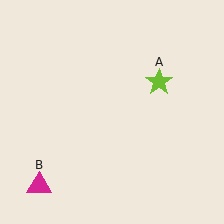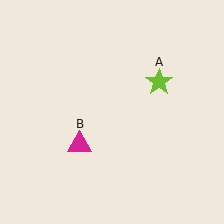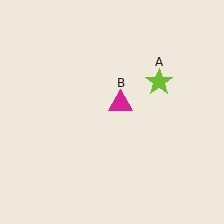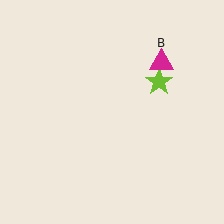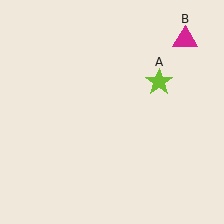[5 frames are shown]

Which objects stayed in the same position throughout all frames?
Lime star (object A) remained stationary.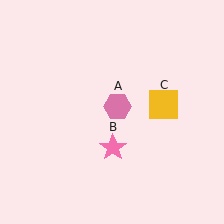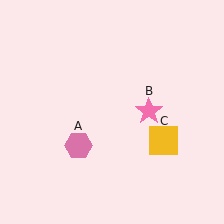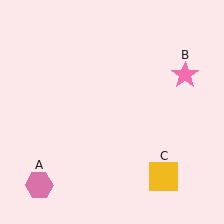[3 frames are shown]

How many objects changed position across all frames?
3 objects changed position: pink hexagon (object A), pink star (object B), yellow square (object C).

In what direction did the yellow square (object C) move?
The yellow square (object C) moved down.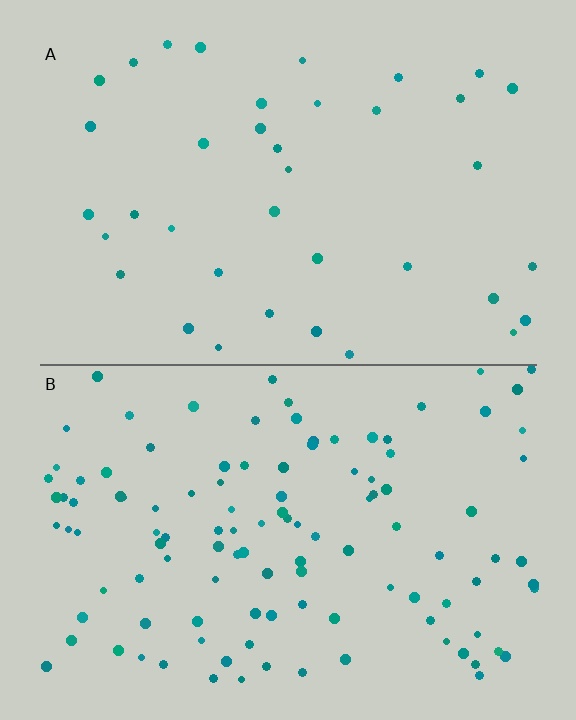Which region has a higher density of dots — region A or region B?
B (the bottom).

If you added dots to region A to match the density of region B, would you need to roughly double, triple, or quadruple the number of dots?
Approximately triple.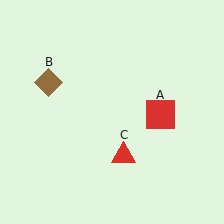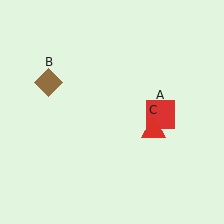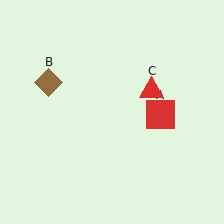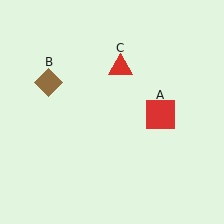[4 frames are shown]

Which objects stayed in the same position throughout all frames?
Red square (object A) and brown diamond (object B) remained stationary.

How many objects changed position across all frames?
1 object changed position: red triangle (object C).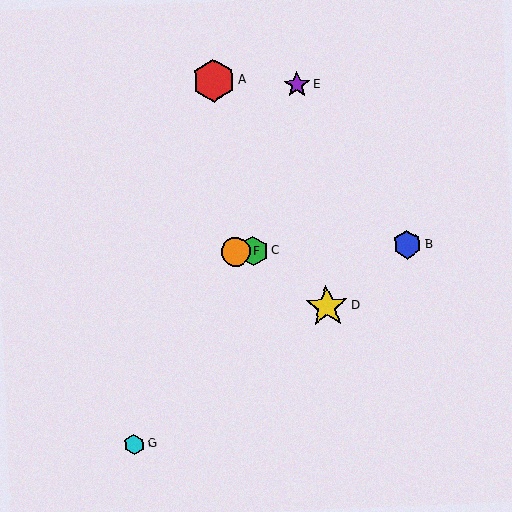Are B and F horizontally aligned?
Yes, both are at y≈245.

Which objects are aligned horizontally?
Objects B, C, F are aligned horizontally.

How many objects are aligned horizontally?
3 objects (B, C, F) are aligned horizontally.